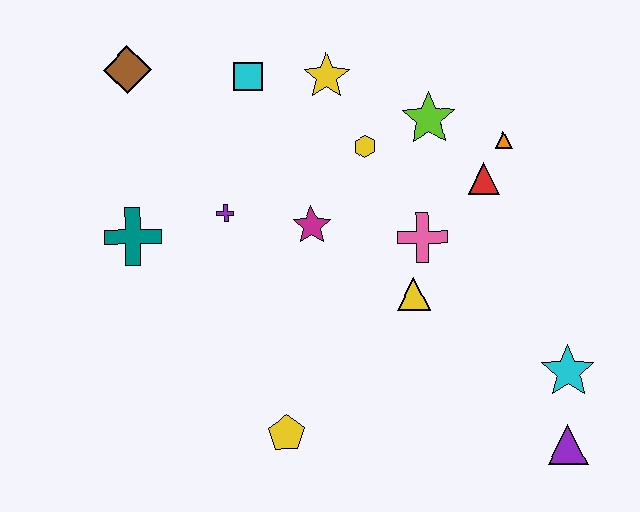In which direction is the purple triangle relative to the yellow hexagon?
The purple triangle is below the yellow hexagon.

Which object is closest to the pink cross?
The yellow triangle is closest to the pink cross.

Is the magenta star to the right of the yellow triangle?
No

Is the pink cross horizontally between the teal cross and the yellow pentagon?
No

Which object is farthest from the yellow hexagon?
The purple triangle is farthest from the yellow hexagon.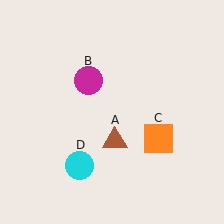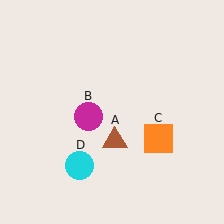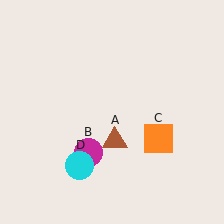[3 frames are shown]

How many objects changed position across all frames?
1 object changed position: magenta circle (object B).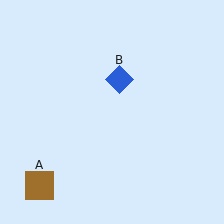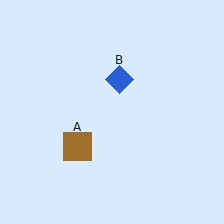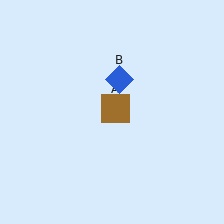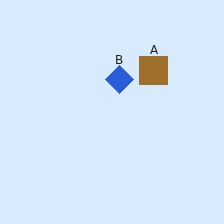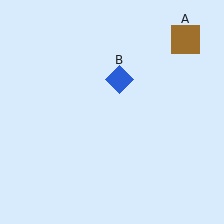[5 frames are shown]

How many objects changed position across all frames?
1 object changed position: brown square (object A).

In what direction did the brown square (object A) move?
The brown square (object A) moved up and to the right.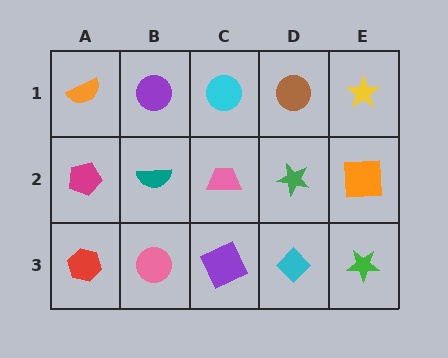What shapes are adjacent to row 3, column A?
A magenta pentagon (row 2, column A), a pink circle (row 3, column B).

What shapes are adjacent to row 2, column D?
A brown circle (row 1, column D), a cyan diamond (row 3, column D), a pink trapezoid (row 2, column C), an orange square (row 2, column E).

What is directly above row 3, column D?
A green star.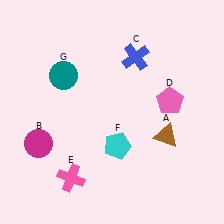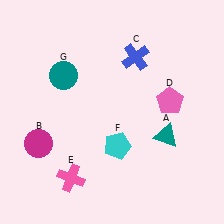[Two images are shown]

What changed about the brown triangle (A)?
In Image 1, A is brown. In Image 2, it changed to teal.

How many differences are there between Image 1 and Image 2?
There is 1 difference between the two images.